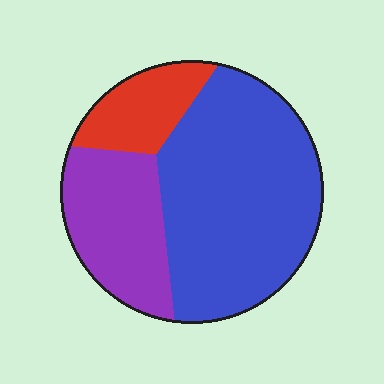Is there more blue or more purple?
Blue.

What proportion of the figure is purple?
Purple takes up between a sixth and a third of the figure.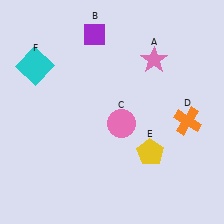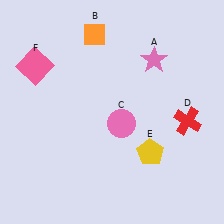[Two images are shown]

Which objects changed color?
B changed from purple to orange. D changed from orange to red. F changed from cyan to pink.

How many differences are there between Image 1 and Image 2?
There are 3 differences between the two images.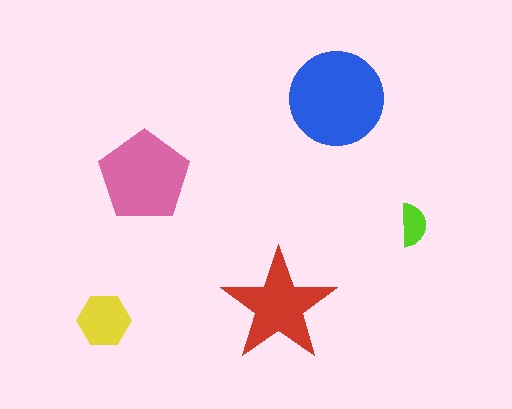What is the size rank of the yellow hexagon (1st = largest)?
4th.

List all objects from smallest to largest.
The lime semicircle, the yellow hexagon, the red star, the pink pentagon, the blue circle.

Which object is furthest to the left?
The yellow hexagon is leftmost.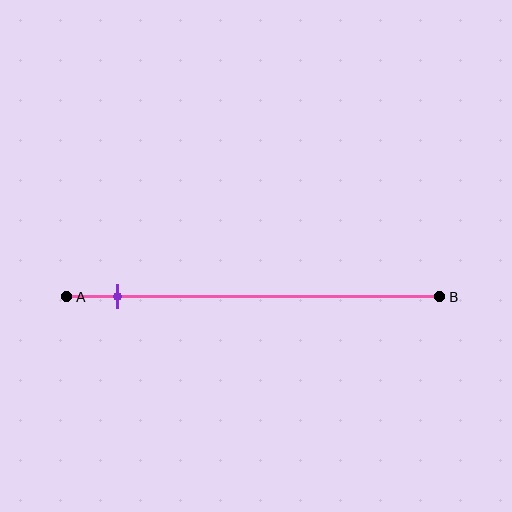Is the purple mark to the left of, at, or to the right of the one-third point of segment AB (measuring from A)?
The purple mark is to the left of the one-third point of segment AB.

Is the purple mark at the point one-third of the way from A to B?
No, the mark is at about 15% from A, not at the 33% one-third point.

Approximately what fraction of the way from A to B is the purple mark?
The purple mark is approximately 15% of the way from A to B.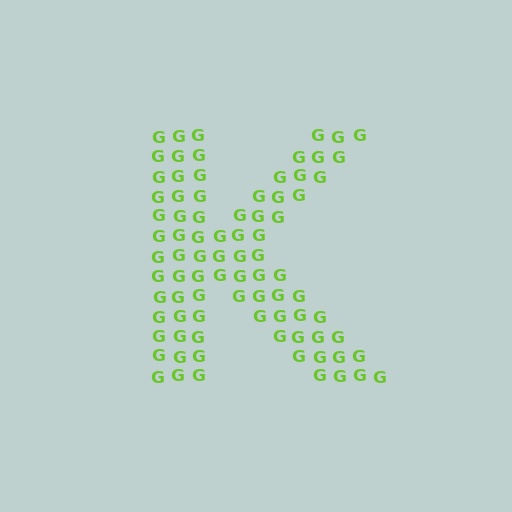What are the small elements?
The small elements are letter G's.